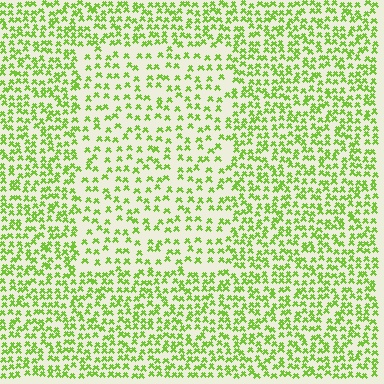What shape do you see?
I see a rectangle.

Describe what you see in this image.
The image contains small lime elements arranged at two different densities. A rectangle-shaped region is visible where the elements are less densely packed than the surrounding area.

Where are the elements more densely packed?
The elements are more densely packed outside the rectangle boundary.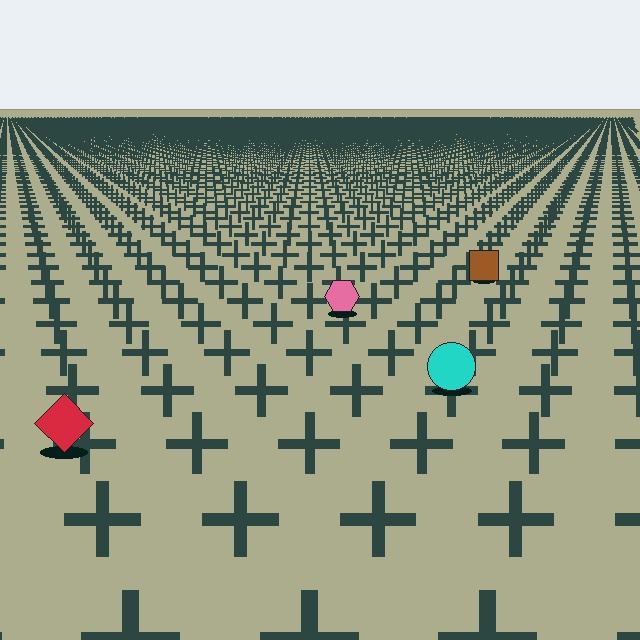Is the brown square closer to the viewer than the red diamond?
No. The red diamond is closer — you can tell from the texture gradient: the ground texture is coarser near it.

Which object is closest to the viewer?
The red diamond is closest. The texture marks near it are larger and more spread out.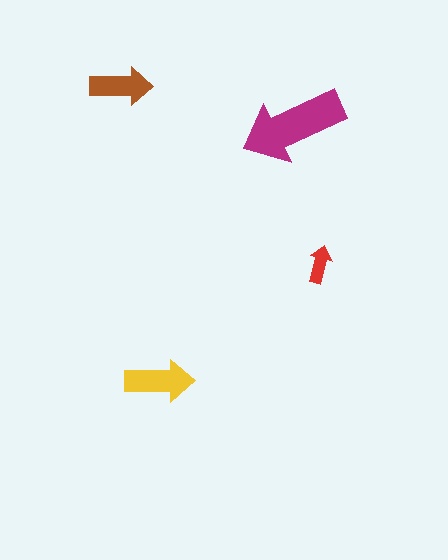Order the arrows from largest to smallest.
the magenta one, the yellow one, the brown one, the red one.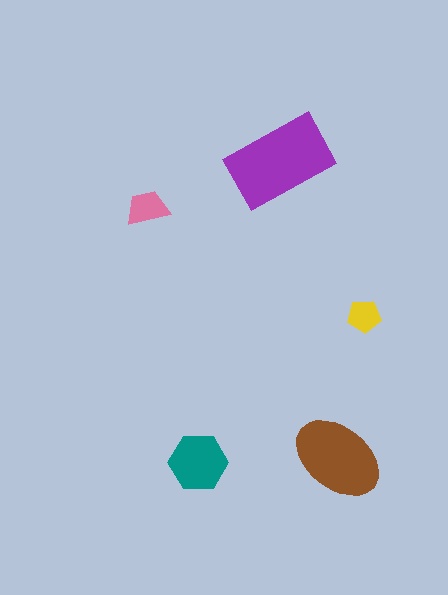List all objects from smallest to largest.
The yellow pentagon, the pink trapezoid, the teal hexagon, the brown ellipse, the purple rectangle.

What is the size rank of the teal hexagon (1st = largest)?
3rd.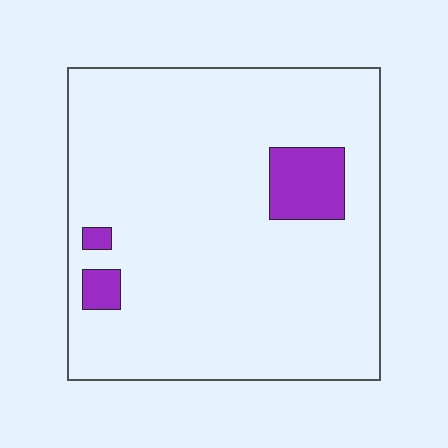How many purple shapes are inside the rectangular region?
3.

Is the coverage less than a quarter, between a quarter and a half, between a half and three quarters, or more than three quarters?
Less than a quarter.